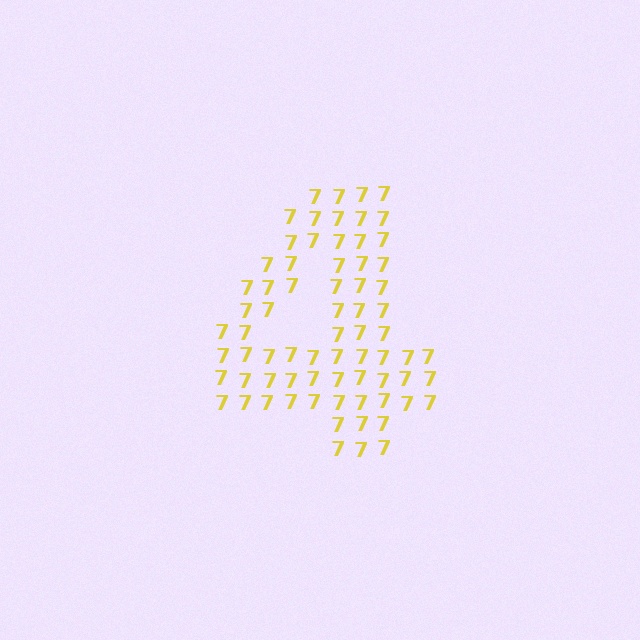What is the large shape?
The large shape is the digit 4.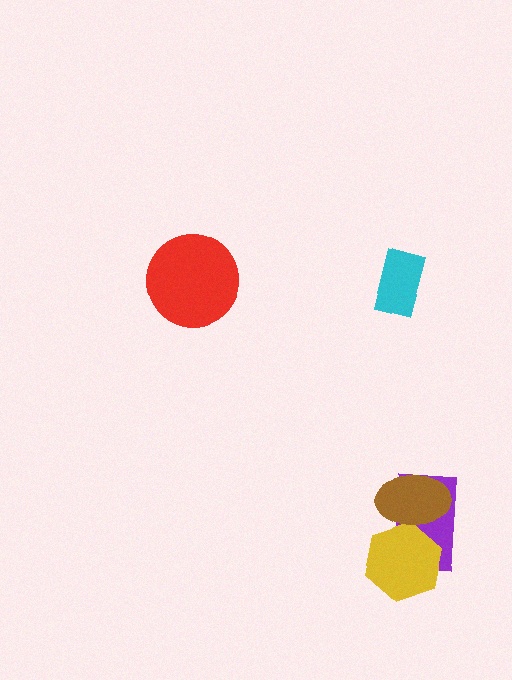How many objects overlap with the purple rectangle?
2 objects overlap with the purple rectangle.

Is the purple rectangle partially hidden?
Yes, it is partially covered by another shape.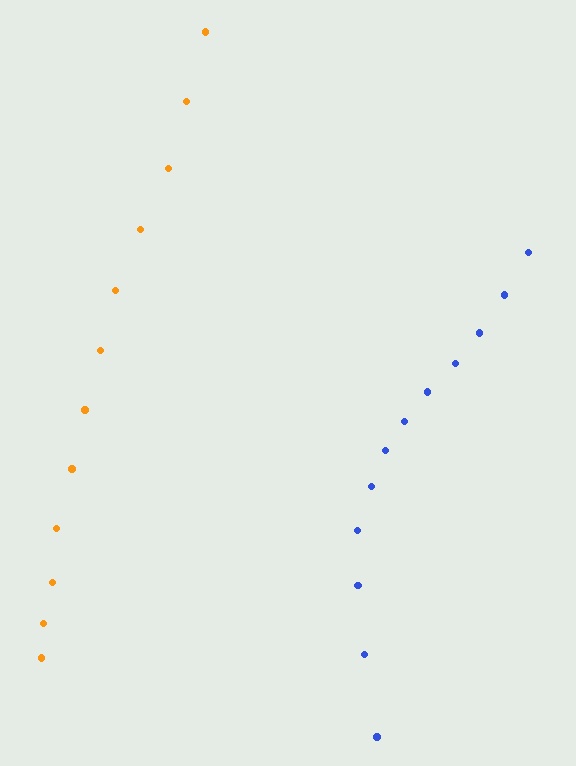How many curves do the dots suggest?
There are 2 distinct paths.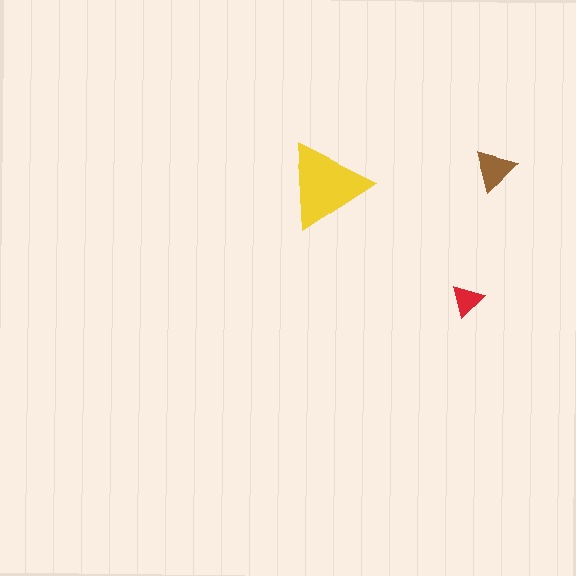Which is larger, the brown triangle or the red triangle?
The brown one.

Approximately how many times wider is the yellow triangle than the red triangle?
About 2.5 times wider.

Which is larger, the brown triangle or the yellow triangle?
The yellow one.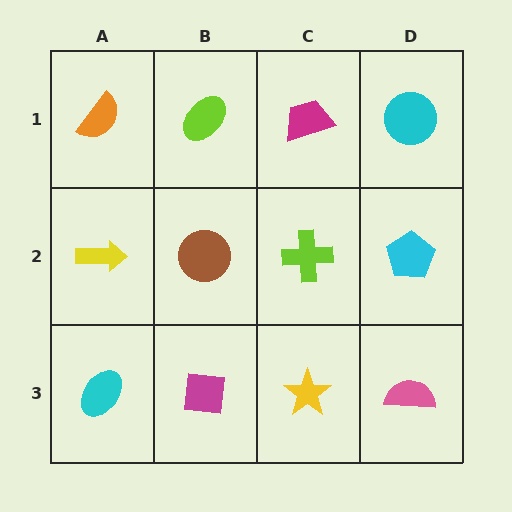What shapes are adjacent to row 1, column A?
A yellow arrow (row 2, column A), a lime ellipse (row 1, column B).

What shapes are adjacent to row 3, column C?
A lime cross (row 2, column C), a magenta square (row 3, column B), a pink semicircle (row 3, column D).